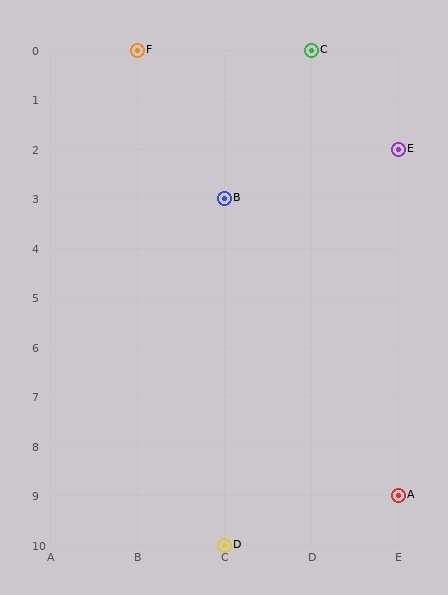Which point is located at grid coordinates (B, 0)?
Point F is at (B, 0).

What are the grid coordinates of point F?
Point F is at grid coordinates (B, 0).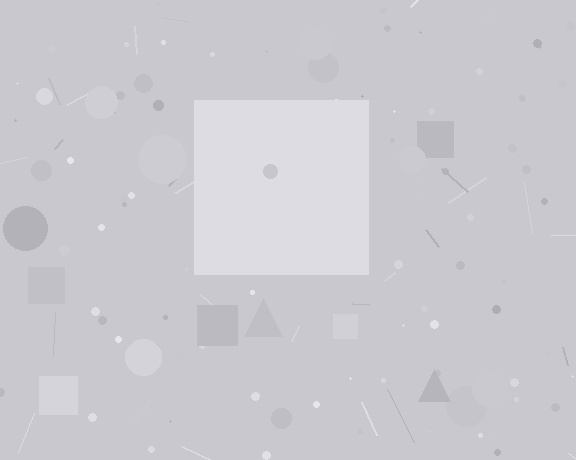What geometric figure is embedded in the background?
A square is embedded in the background.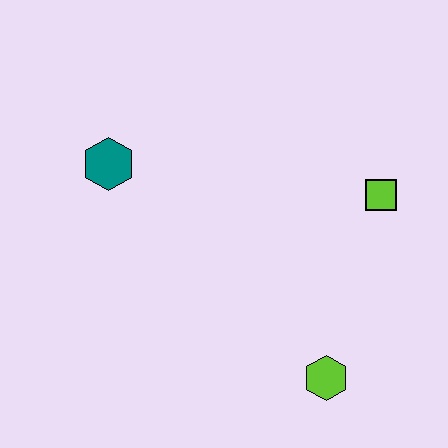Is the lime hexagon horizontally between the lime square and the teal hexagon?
Yes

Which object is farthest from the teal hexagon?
The lime hexagon is farthest from the teal hexagon.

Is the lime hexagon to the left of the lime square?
Yes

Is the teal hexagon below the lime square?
No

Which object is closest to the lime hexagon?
The lime square is closest to the lime hexagon.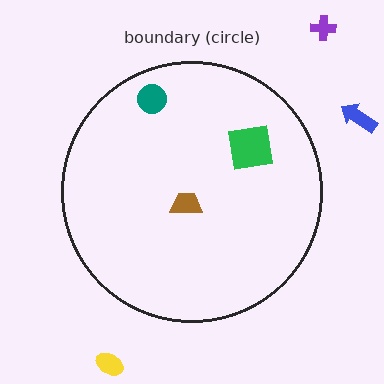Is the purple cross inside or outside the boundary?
Outside.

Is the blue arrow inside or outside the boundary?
Outside.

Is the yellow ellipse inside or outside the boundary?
Outside.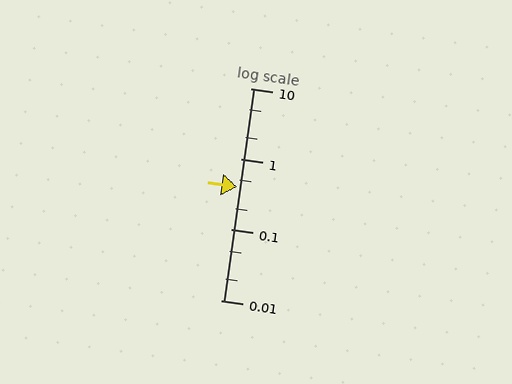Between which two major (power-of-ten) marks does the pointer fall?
The pointer is between 0.1 and 1.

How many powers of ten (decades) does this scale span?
The scale spans 3 decades, from 0.01 to 10.